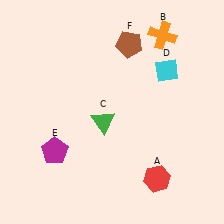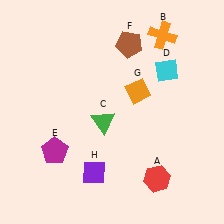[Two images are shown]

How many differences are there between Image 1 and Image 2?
There are 2 differences between the two images.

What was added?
An orange diamond (G), a purple diamond (H) were added in Image 2.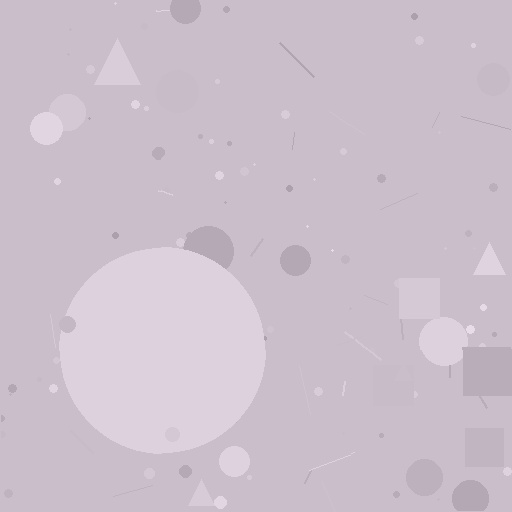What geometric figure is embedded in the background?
A circle is embedded in the background.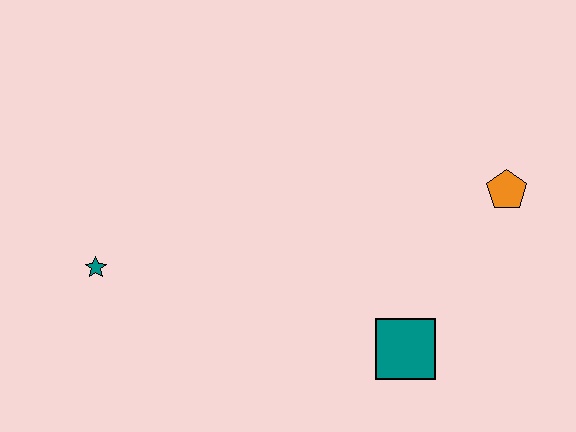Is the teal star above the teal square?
Yes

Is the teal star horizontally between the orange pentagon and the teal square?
No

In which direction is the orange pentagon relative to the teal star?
The orange pentagon is to the right of the teal star.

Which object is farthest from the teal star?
The orange pentagon is farthest from the teal star.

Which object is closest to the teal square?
The orange pentagon is closest to the teal square.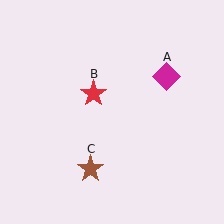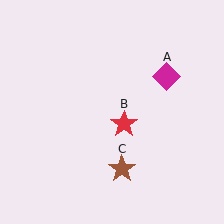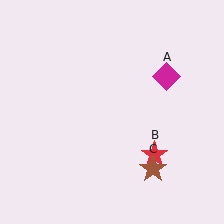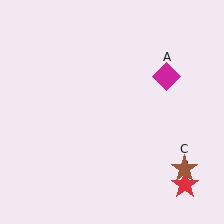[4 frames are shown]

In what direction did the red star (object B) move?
The red star (object B) moved down and to the right.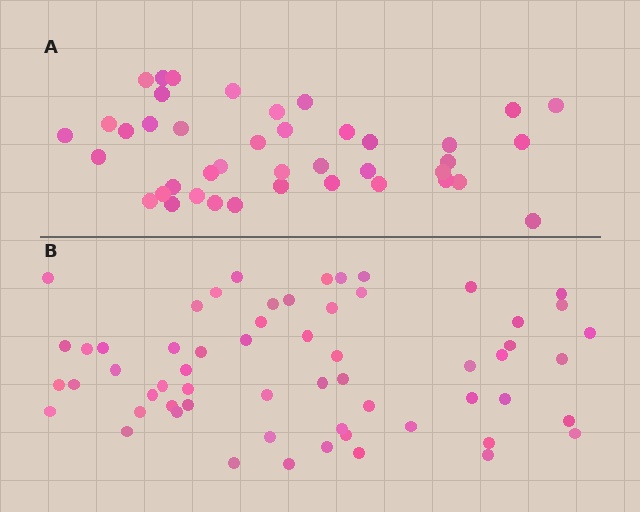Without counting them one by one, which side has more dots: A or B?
Region B (the bottom region) has more dots.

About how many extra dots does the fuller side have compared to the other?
Region B has approximately 20 more dots than region A.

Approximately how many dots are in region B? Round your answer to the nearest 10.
About 60 dots.